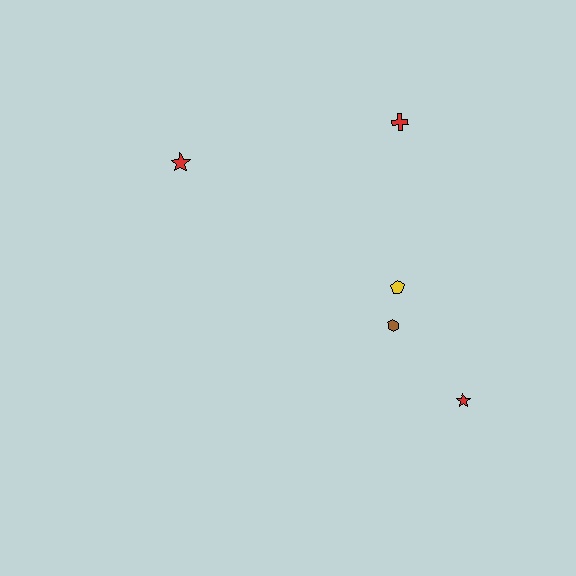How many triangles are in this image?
There are no triangles.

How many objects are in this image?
There are 5 objects.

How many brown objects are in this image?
There is 1 brown object.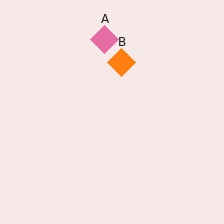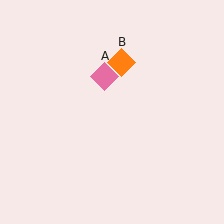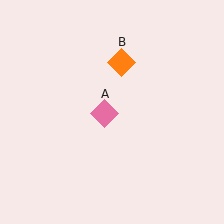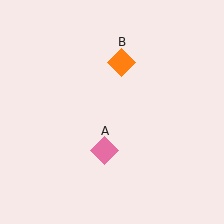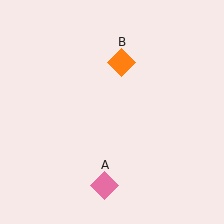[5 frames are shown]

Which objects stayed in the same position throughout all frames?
Orange diamond (object B) remained stationary.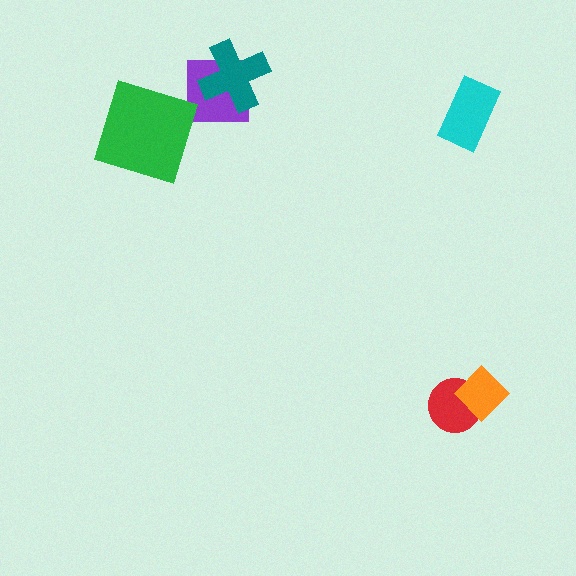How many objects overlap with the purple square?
1 object overlaps with the purple square.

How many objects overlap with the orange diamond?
1 object overlaps with the orange diamond.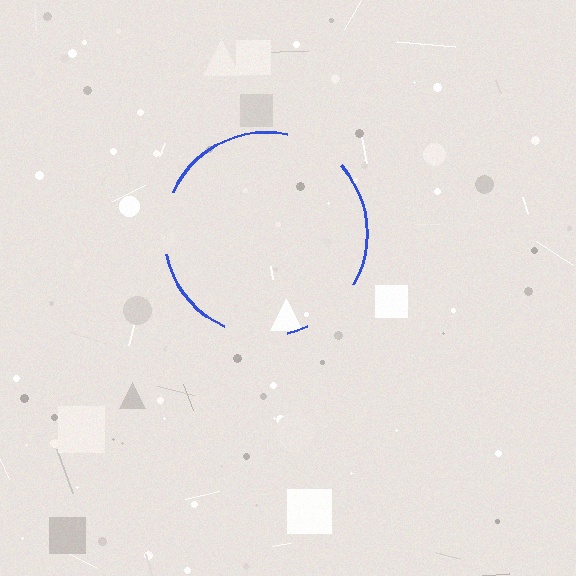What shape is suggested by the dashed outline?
The dashed outline suggests a circle.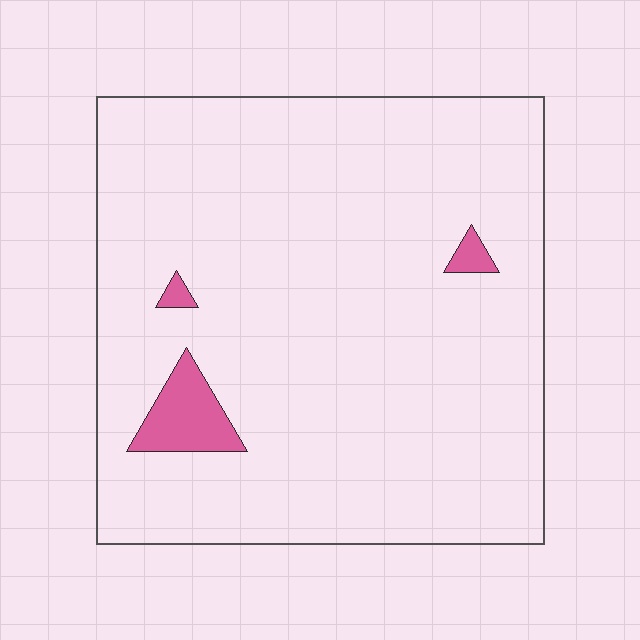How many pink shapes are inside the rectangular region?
3.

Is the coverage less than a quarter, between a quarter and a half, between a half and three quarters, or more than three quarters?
Less than a quarter.